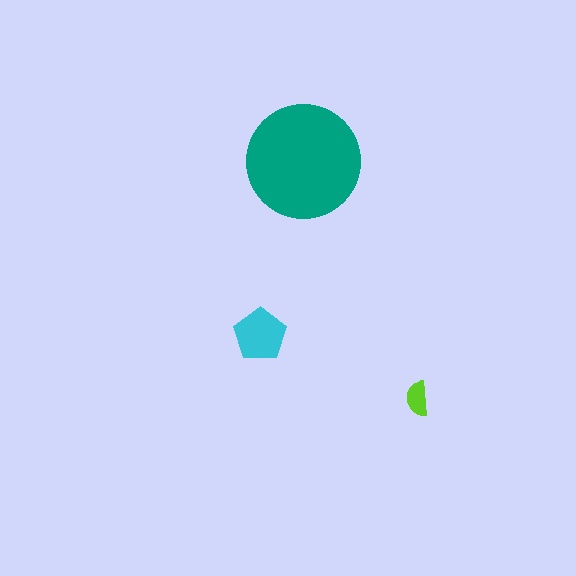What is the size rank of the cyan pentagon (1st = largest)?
2nd.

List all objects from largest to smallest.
The teal circle, the cyan pentagon, the lime semicircle.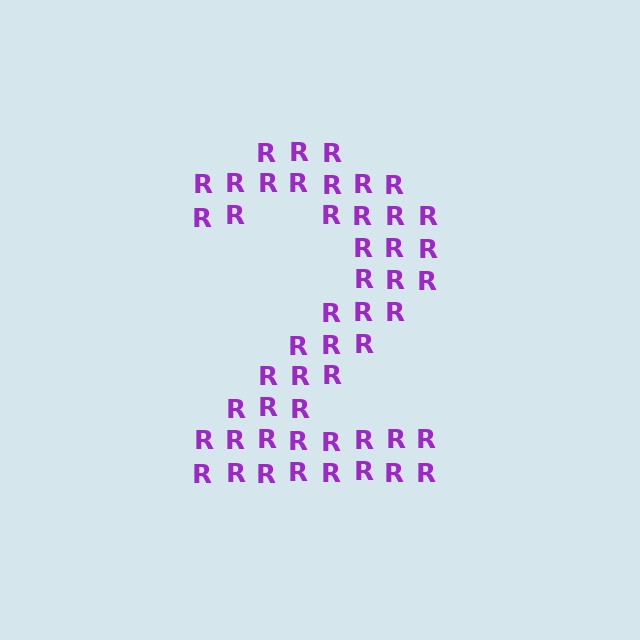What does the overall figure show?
The overall figure shows the digit 2.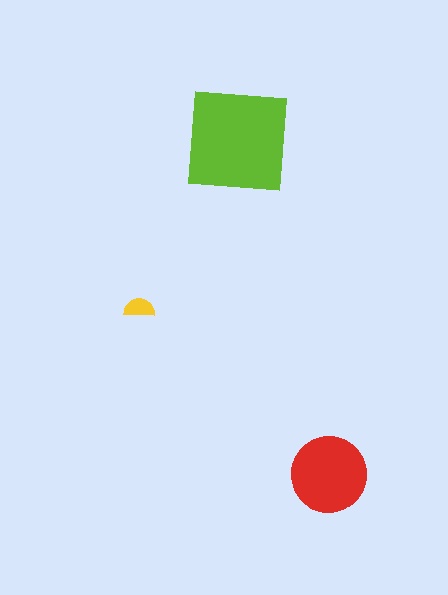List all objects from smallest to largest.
The yellow semicircle, the red circle, the lime square.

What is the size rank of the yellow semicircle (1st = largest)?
3rd.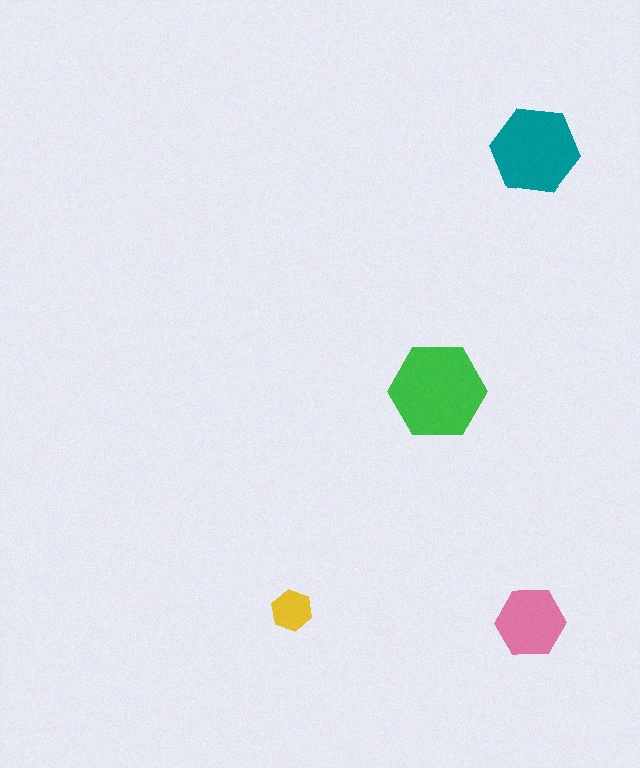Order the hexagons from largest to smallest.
the green one, the teal one, the pink one, the yellow one.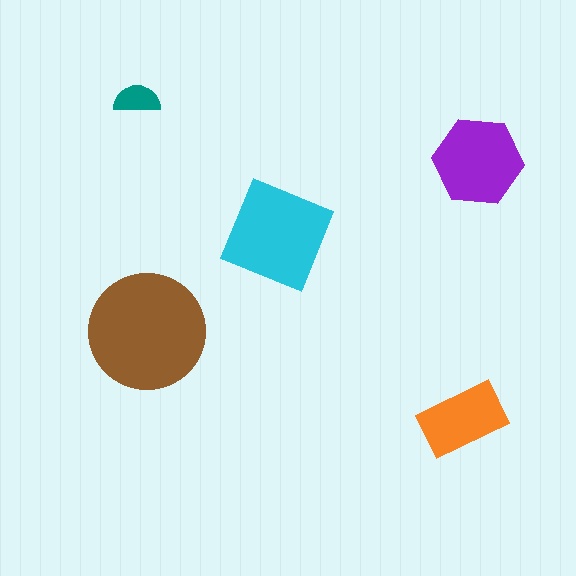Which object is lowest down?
The orange rectangle is bottommost.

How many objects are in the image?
There are 5 objects in the image.